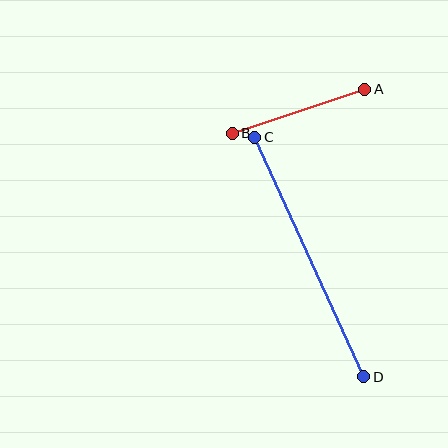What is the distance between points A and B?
The distance is approximately 139 pixels.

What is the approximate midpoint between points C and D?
The midpoint is at approximately (309, 257) pixels.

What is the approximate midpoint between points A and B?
The midpoint is at approximately (298, 111) pixels.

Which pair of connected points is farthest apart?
Points C and D are farthest apart.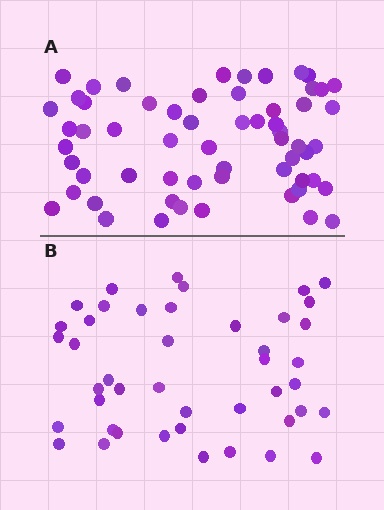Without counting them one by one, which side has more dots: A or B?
Region A (the top region) has more dots.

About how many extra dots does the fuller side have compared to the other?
Region A has approximately 15 more dots than region B.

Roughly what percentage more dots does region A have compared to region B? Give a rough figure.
About 35% more.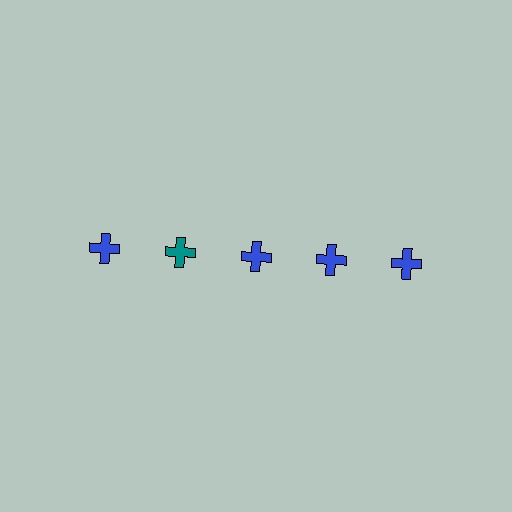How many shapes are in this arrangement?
There are 5 shapes arranged in a grid pattern.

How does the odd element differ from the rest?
It has a different color: teal instead of blue.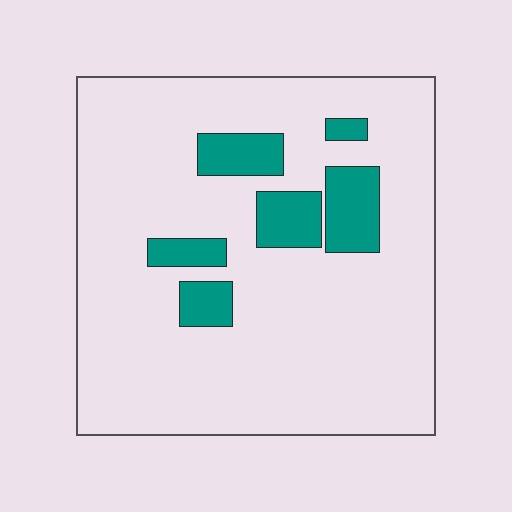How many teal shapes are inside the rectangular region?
6.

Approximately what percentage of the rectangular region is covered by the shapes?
Approximately 15%.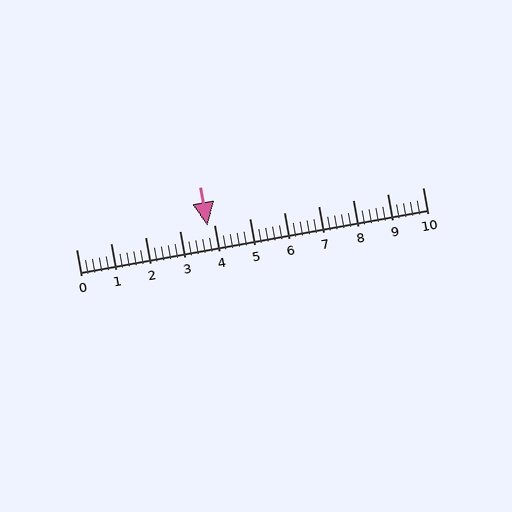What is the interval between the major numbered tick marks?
The major tick marks are spaced 1 units apart.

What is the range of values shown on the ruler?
The ruler shows values from 0 to 10.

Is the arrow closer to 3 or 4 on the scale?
The arrow is closer to 4.